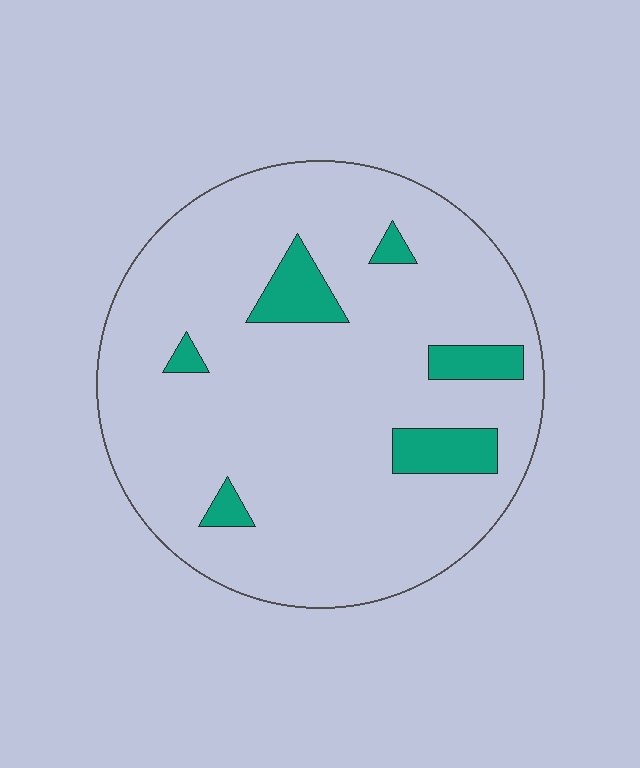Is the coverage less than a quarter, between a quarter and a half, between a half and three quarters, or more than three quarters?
Less than a quarter.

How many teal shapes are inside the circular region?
6.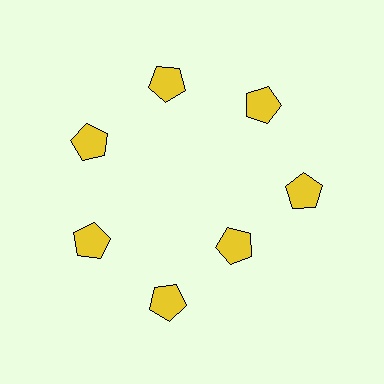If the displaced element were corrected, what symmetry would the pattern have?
It would have 7-fold rotational symmetry — the pattern would map onto itself every 51 degrees.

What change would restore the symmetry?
The symmetry would be restored by moving it outward, back onto the ring so that all 7 pentagons sit at equal angles and equal distance from the center.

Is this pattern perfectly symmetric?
No. The 7 yellow pentagons are arranged in a ring, but one element near the 5 o'clock position is pulled inward toward the center, breaking the 7-fold rotational symmetry.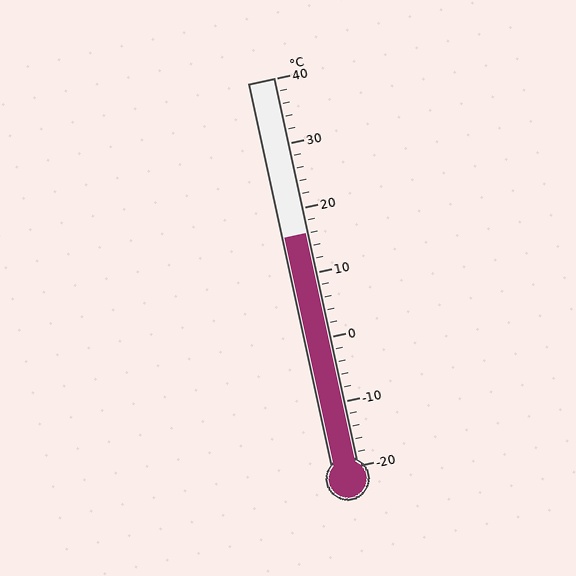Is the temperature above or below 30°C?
The temperature is below 30°C.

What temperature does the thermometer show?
The thermometer shows approximately 16°C.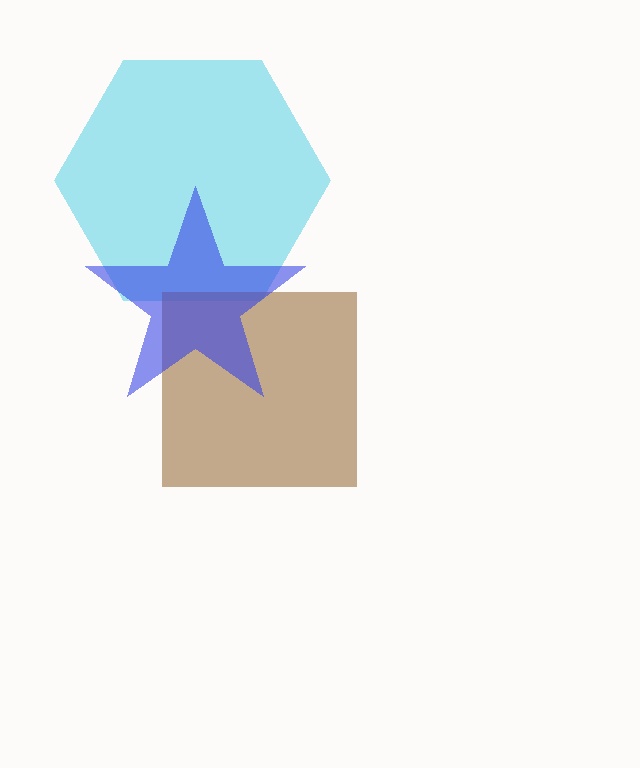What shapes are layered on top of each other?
The layered shapes are: a cyan hexagon, a brown square, a blue star.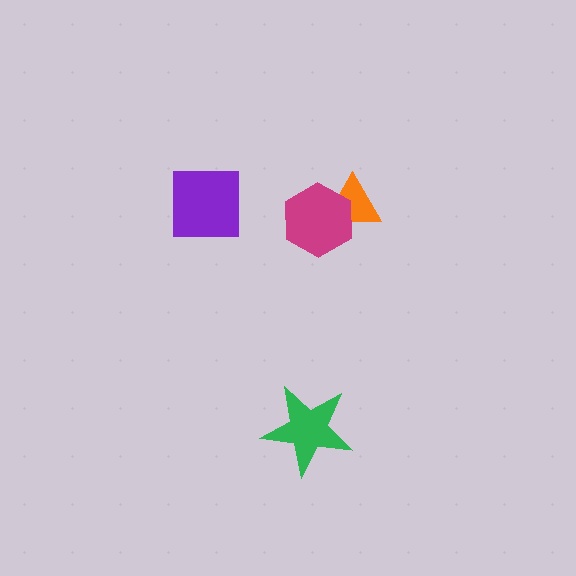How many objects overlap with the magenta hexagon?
1 object overlaps with the magenta hexagon.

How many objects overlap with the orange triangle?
1 object overlaps with the orange triangle.